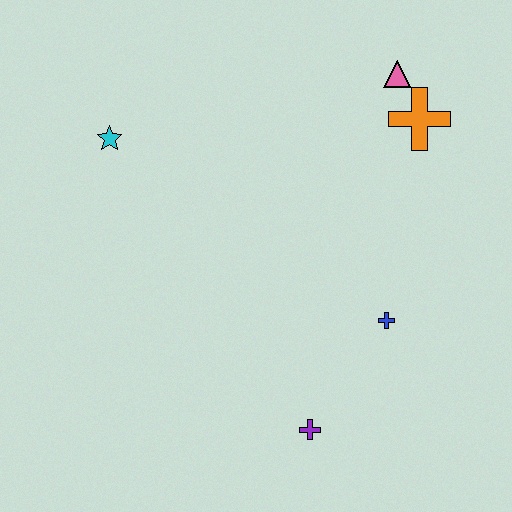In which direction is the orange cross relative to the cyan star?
The orange cross is to the right of the cyan star.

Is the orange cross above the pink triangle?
No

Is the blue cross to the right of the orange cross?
No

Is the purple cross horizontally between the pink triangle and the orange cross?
No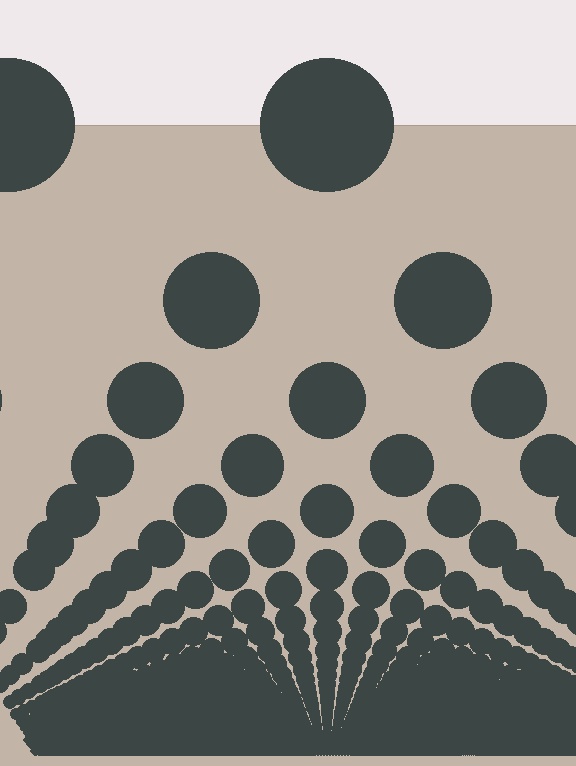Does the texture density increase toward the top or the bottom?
Density increases toward the bottom.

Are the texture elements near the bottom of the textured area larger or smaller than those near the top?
Smaller. The gradient is inverted — elements near the bottom are smaller and denser.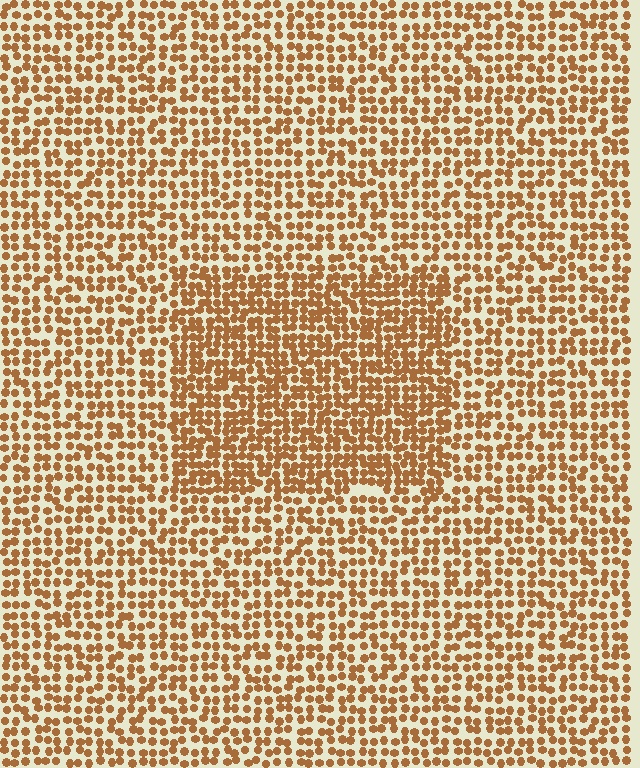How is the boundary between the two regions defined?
The boundary is defined by a change in element density (approximately 1.5x ratio). All elements are the same color, size, and shape.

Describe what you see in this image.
The image contains small brown elements arranged at two different densities. A rectangle-shaped region is visible where the elements are more densely packed than the surrounding area.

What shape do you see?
I see a rectangle.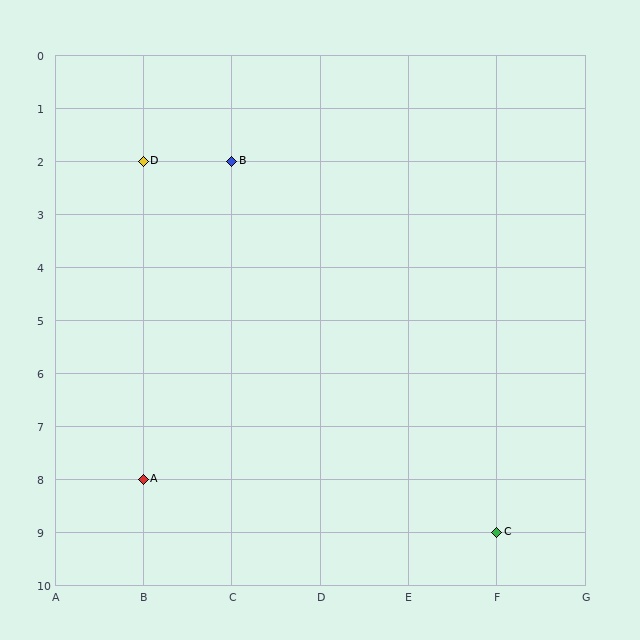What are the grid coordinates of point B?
Point B is at grid coordinates (C, 2).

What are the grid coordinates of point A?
Point A is at grid coordinates (B, 8).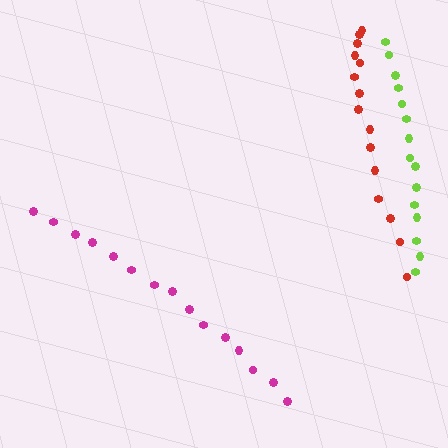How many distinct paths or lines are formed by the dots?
There are 3 distinct paths.